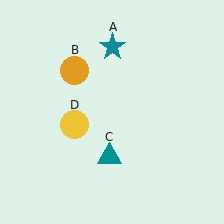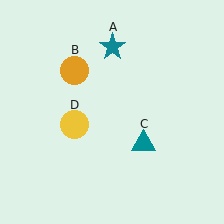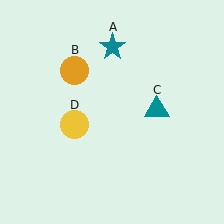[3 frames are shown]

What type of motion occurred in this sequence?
The teal triangle (object C) rotated counterclockwise around the center of the scene.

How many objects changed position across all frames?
1 object changed position: teal triangle (object C).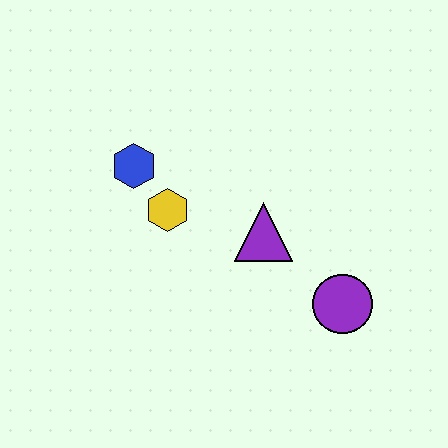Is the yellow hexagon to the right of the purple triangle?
No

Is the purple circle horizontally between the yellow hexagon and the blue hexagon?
No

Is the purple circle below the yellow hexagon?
Yes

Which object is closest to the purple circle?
The purple triangle is closest to the purple circle.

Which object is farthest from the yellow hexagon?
The purple circle is farthest from the yellow hexagon.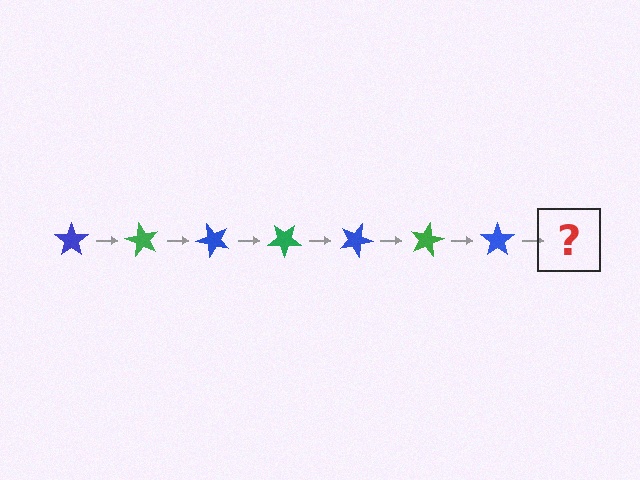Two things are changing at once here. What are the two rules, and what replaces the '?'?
The two rules are that it rotates 60 degrees each step and the color cycles through blue and green. The '?' should be a green star, rotated 420 degrees from the start.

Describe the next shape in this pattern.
It should be a green star, rotated 420 degrees from the start.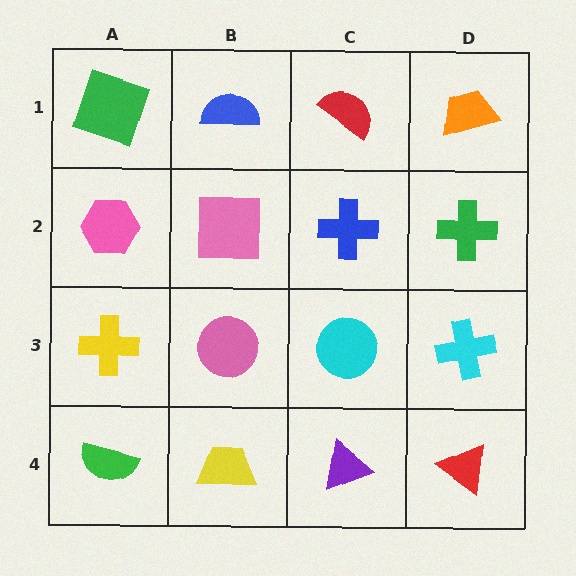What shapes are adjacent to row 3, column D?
A green cross (row 2, column D), a red triangle (row 4, column D), a cyan circle (row 3, column C).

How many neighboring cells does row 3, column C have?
4.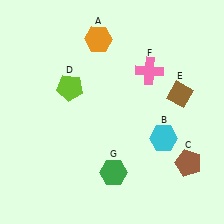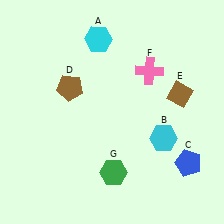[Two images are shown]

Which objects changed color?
A changed from orange to cyan. C changed from brown to blue. D changed from lime to brown.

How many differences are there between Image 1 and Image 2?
There are 3 differences between the two images.